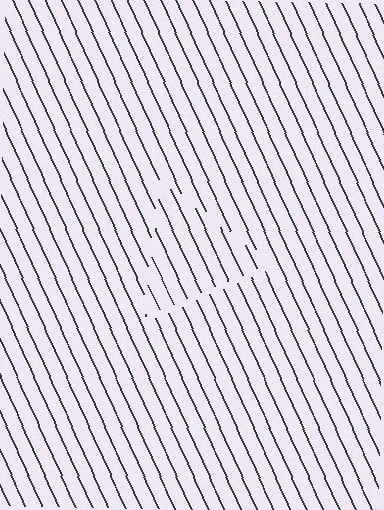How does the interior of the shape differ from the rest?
The interior of the shape contains the same grating, shifted by half a period — the contour is defined by the phase discontinuity where line-ends from the inner and outer gratings abut.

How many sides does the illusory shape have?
3 sides — the line-ends trace a triangle.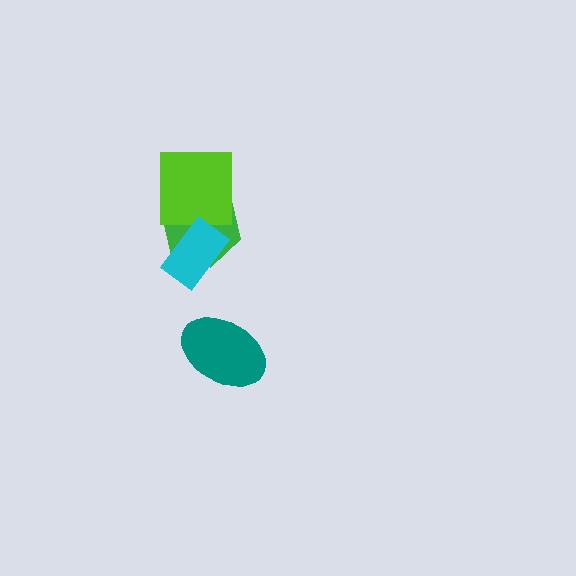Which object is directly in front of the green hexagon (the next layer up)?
The lime square is directly in front of the green hexagon.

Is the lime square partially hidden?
No, no other shape covers it.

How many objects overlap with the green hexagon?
2 objects overlap with the green hexagon.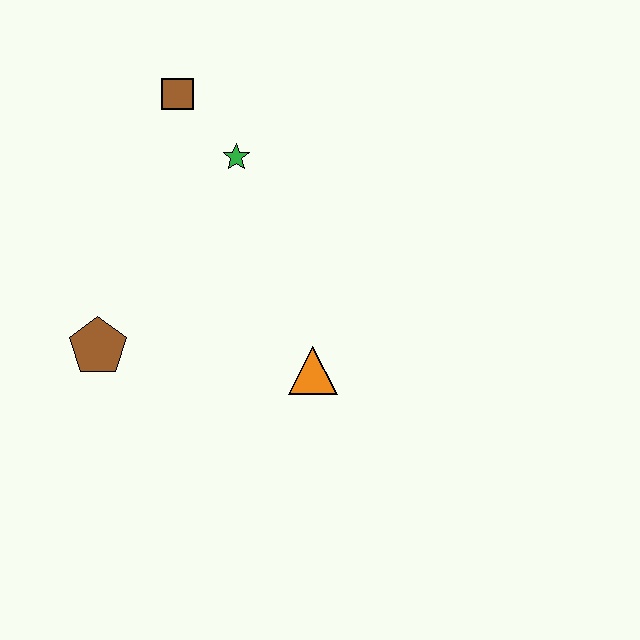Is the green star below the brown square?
Yes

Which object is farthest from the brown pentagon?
The brown square is farthest from the brown pentagon.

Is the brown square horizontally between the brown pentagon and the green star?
Yes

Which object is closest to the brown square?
The green star is closest to the brown square.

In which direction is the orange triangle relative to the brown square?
The orange triangle is below the brown square.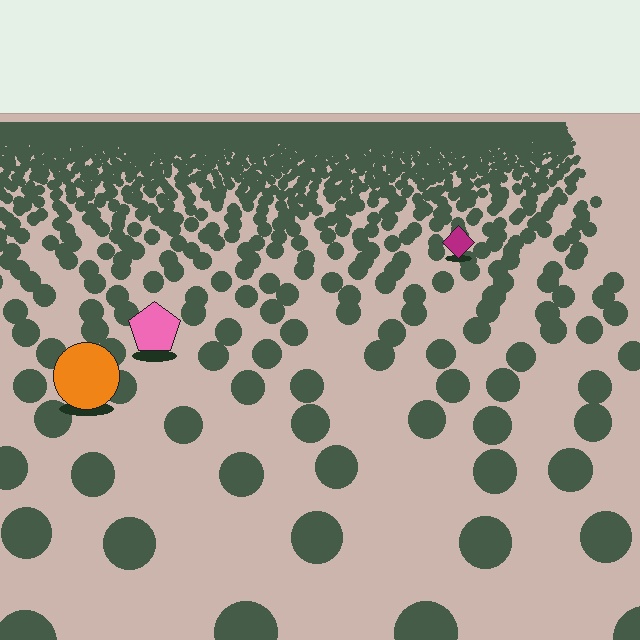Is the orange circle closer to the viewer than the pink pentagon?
Yes. The orange circle is closer — you can tell from the texture gradient: the ground texture is coarser near it.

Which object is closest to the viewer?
The orange circle is closest. The texture marks near it are larger and more spread out.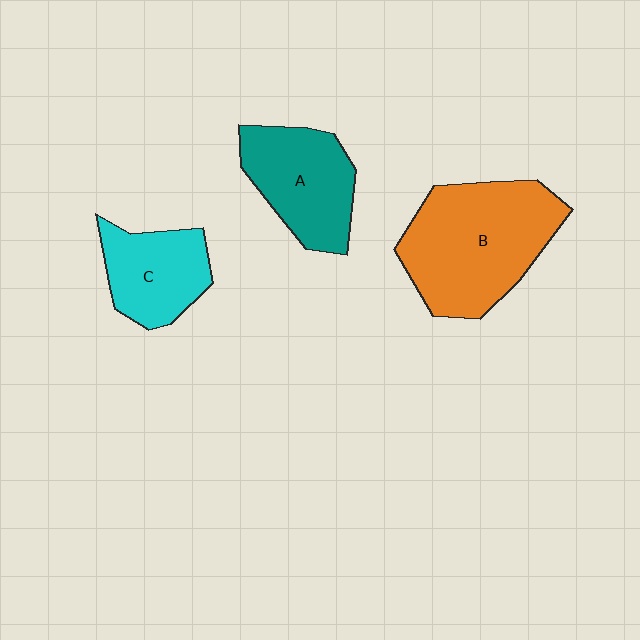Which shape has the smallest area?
Shape C (cyan).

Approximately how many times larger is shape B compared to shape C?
Approximately 1.9 times.